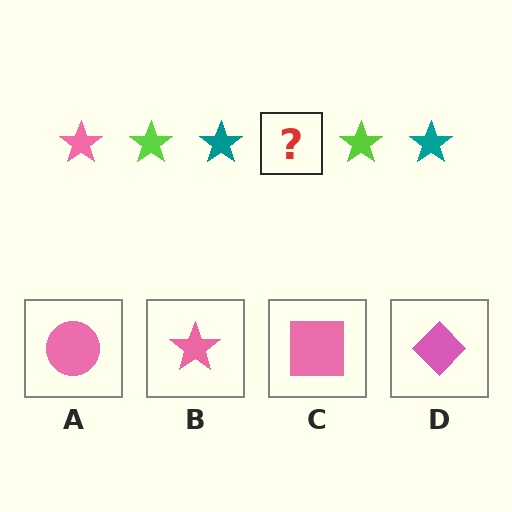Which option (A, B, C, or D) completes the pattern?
B.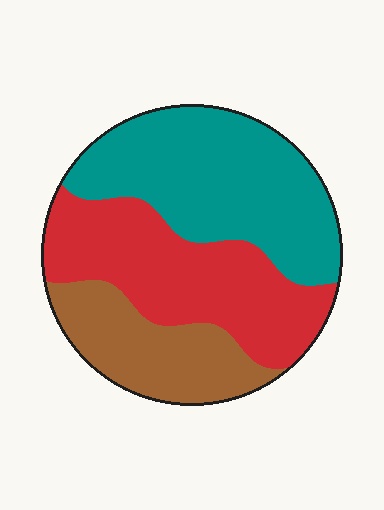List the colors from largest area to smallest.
From largest to smallest: teal, red, brown.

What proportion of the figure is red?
Red covers 37% of the figure.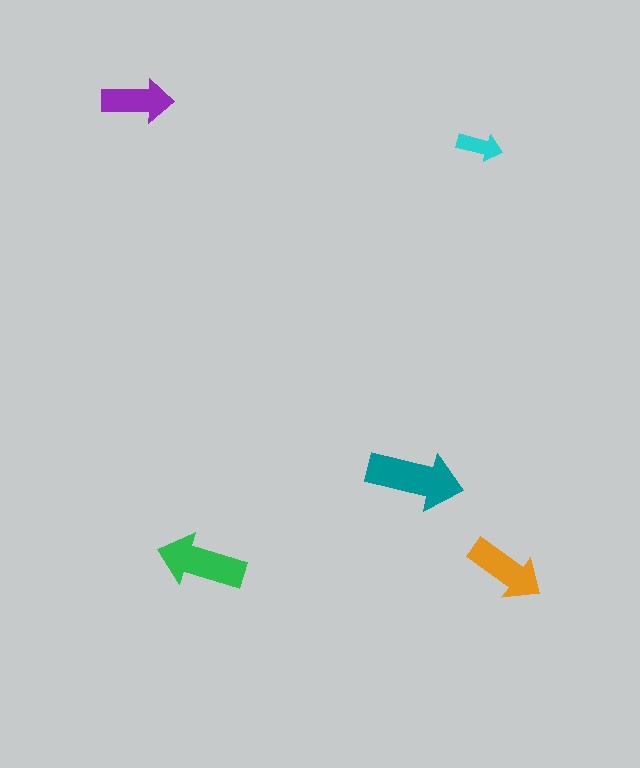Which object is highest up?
The purple arrow is topmost.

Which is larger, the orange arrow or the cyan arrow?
The orange one.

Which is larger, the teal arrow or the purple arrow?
The teal one.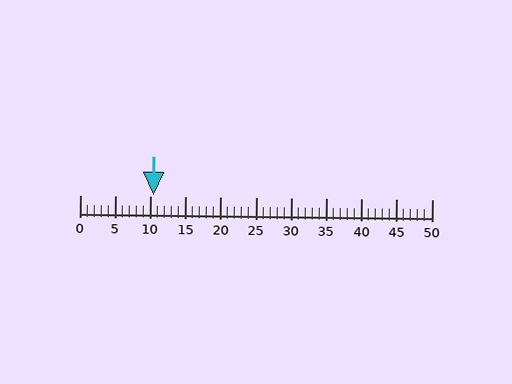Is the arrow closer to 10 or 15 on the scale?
The arrow is closer to 10.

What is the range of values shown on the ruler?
The ruler shows values from 0 to 50.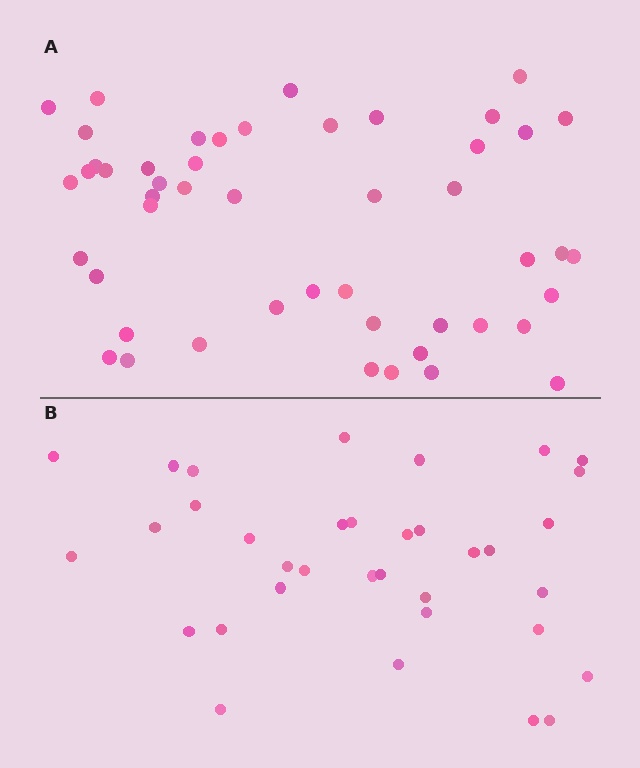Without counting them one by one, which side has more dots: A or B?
Region A (the top region) has more dots.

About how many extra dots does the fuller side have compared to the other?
Region A has approximately 15 more dots than region B.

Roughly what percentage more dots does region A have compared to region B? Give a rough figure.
About 40% more.